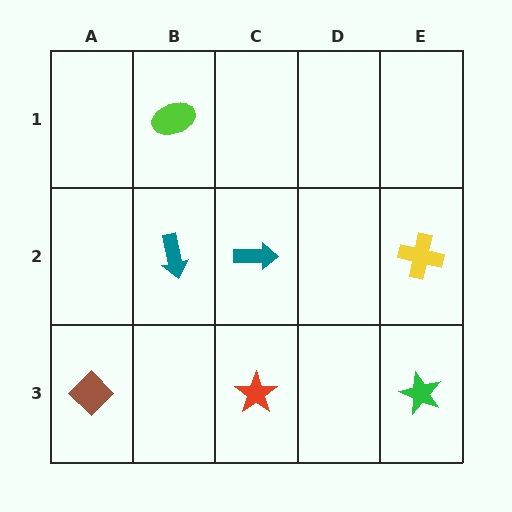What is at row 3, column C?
A red star.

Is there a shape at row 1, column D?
No, that cell is empty.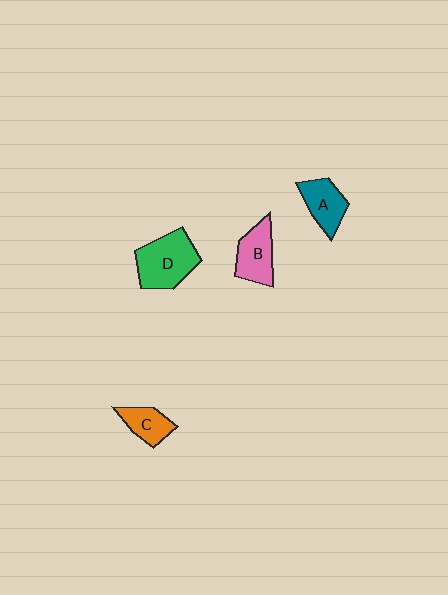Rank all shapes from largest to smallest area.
From largest to smallest: D (green), B (pink), A (teal), C (orange).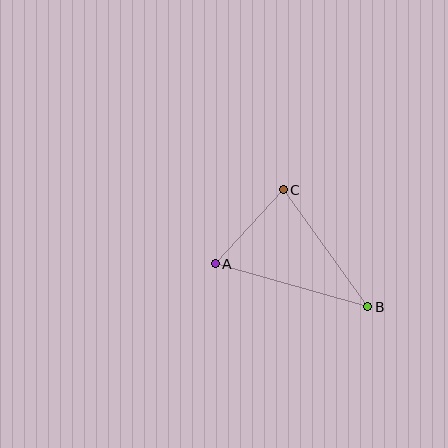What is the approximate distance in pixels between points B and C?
The distance between B and C is approximately 144 pixels.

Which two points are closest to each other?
Points A and C are closest to each other.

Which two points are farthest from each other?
Points A and B are farthest from each other.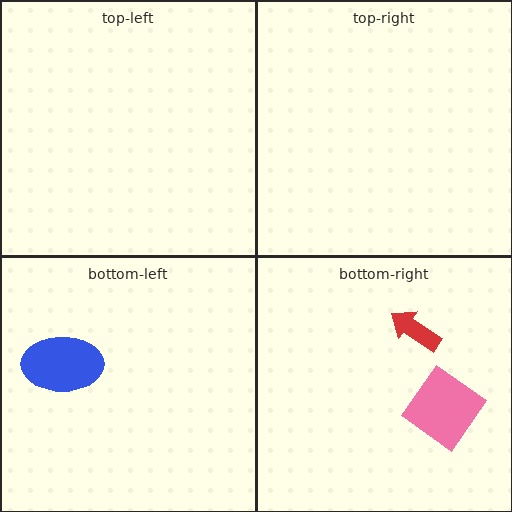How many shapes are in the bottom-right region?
2.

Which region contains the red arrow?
The bottom-right region.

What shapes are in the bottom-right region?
The pink diamond, the red arrow.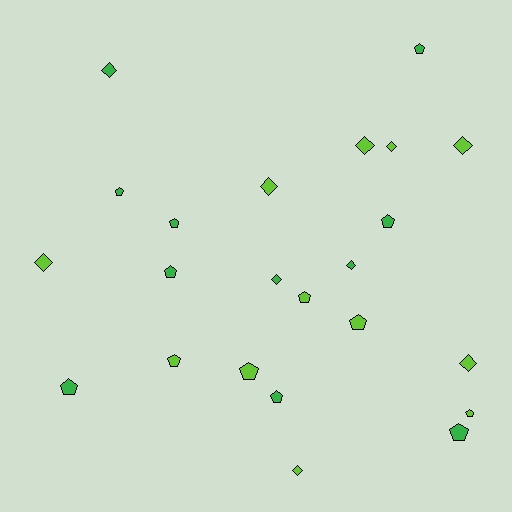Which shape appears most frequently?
Pentagon, with 13 objects.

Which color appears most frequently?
Lime, with 12 objects.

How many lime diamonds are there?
There are 7 lime diamonds.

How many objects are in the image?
There are 23 objects.